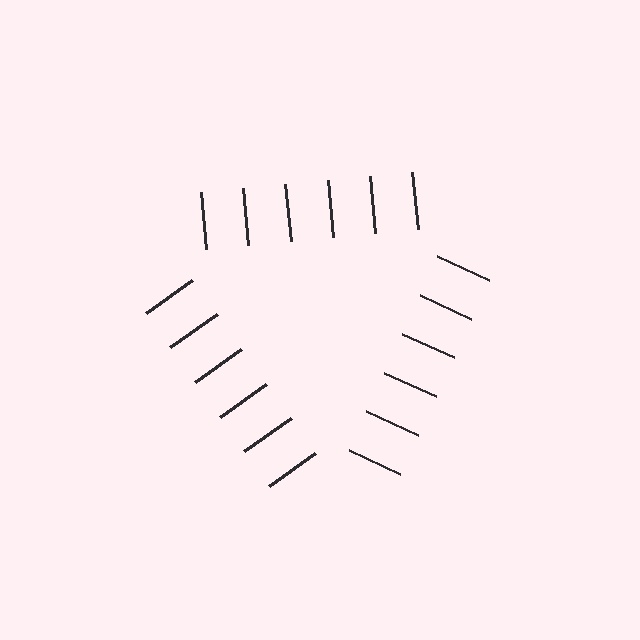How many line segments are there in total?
18 — 6 along each of the 3 edges.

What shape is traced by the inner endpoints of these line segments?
An illusory triangle — the line segments terminate on its edges but no continuous stroke is drawn.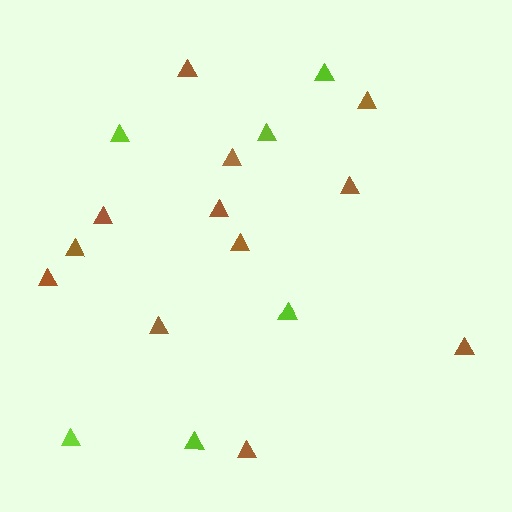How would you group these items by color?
There are 2 groups: one group of lime triangles (6) and one group of brown triangles (12).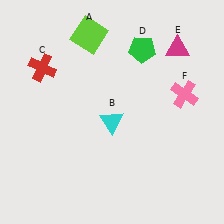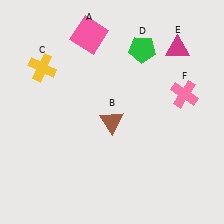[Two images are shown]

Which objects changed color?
A changed from lime to pink. B changed from cyan to brown. C changed from red to yellow.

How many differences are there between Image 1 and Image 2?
There are 3 differences between the two images.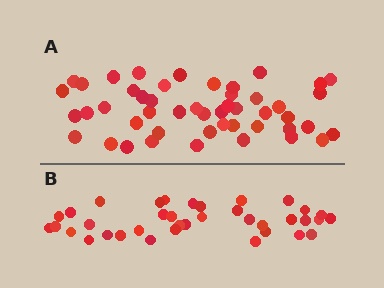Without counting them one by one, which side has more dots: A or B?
Region A (the top region) has more dots.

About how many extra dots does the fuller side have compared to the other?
Region A has roughly 12 or so more dots than region B.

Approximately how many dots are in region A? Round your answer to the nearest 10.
About 50 dots. (The exact count is 48, which rounds to 50.)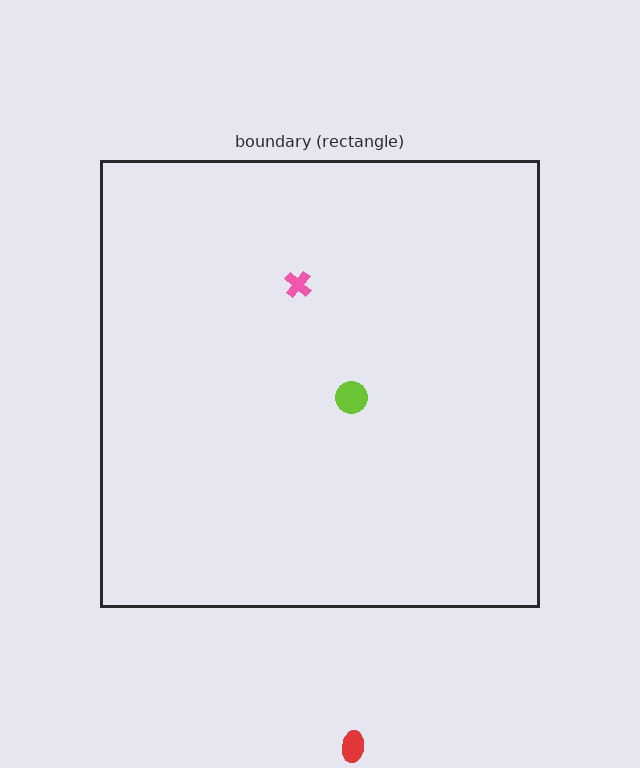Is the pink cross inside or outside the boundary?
Inside.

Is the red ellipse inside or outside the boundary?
Outside.